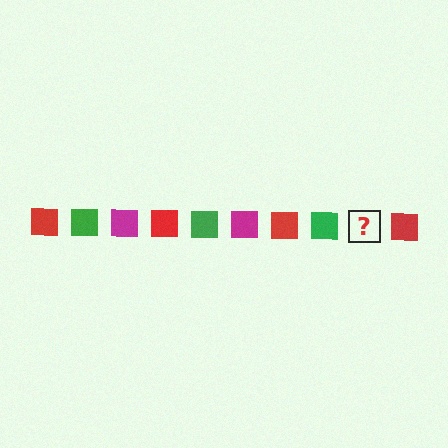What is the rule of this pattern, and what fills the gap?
The rule is that the pattern cycles through red, green, magenta squares. The gap should be filled with a magenta square.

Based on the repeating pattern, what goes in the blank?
The blank should be a magenta square.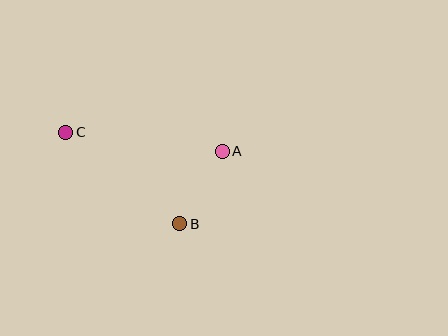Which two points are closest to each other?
Points A and B are closest to each other.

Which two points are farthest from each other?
Points A and C are farthest from each other.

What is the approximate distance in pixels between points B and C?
The distance between B and C is approximately 146 pixels.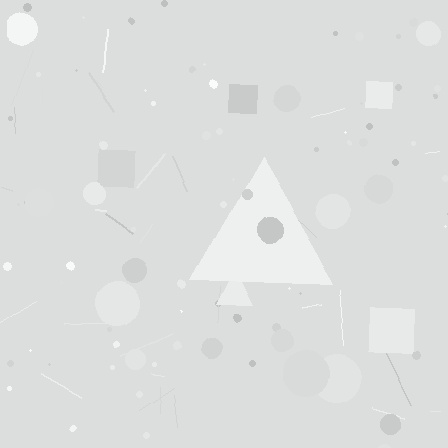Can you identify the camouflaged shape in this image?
The camouflaged shape is a triangle.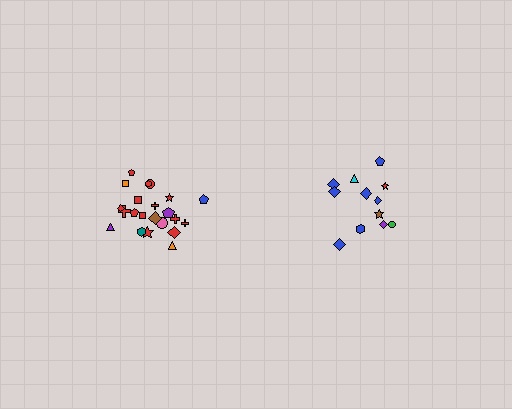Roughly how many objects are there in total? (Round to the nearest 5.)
Roughly 35 objects in total.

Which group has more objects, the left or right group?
The left group.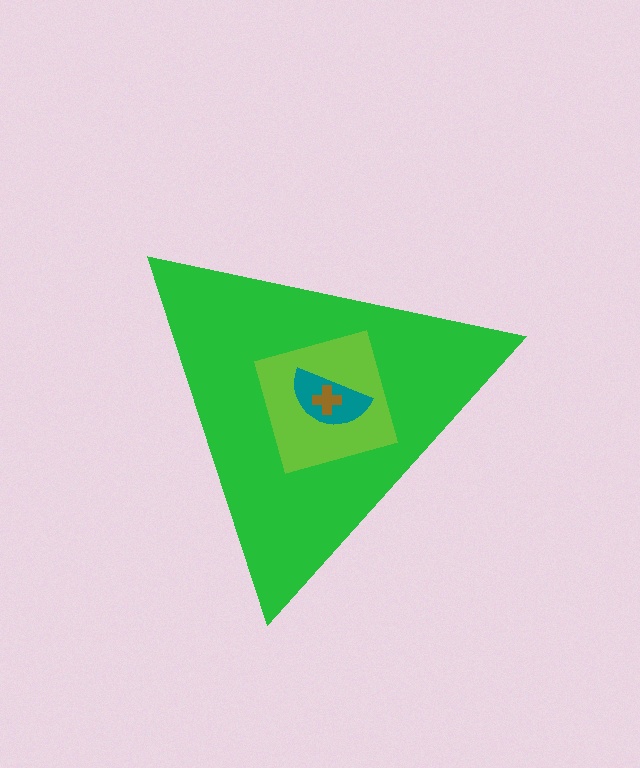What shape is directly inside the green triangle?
The lime square.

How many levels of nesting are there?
4.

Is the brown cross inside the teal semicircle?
Yes.